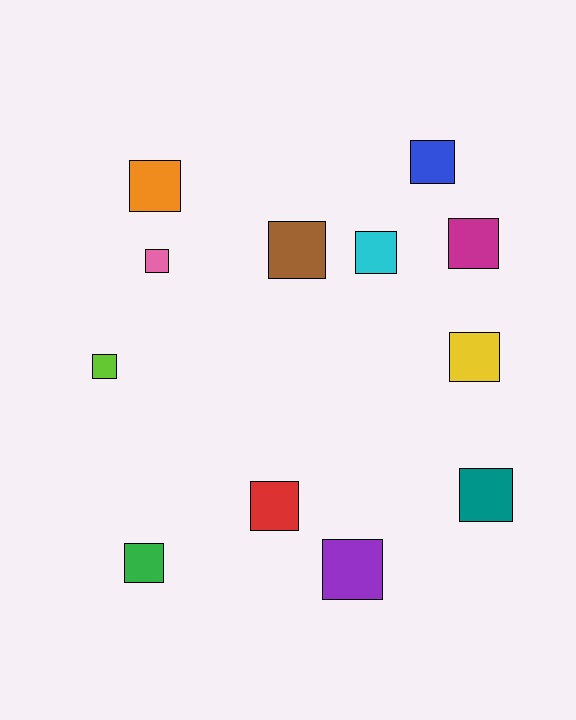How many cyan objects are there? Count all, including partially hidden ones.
There is 1 cyan object.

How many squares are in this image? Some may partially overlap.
There are 12 squares.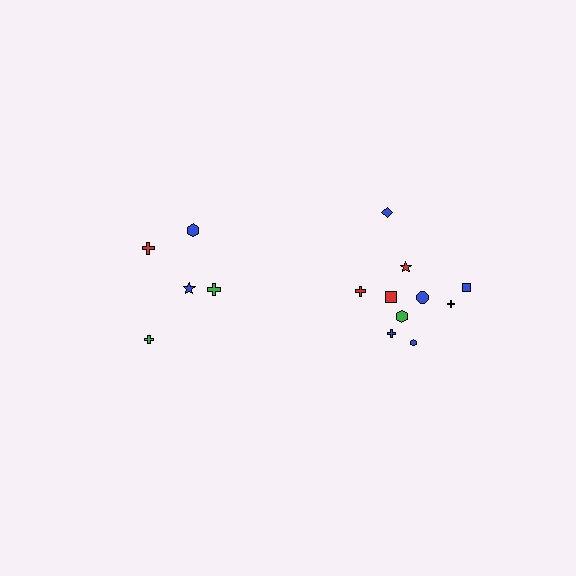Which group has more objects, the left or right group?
The right group.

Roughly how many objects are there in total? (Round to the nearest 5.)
Roughly 15 objects in total.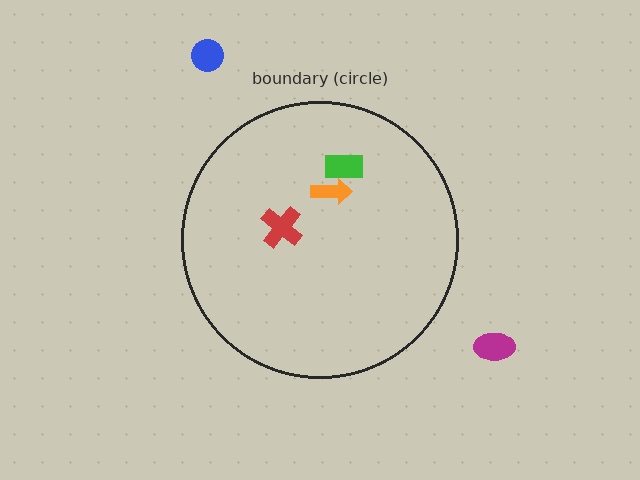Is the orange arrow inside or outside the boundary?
Inside.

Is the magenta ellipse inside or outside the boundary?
Outside.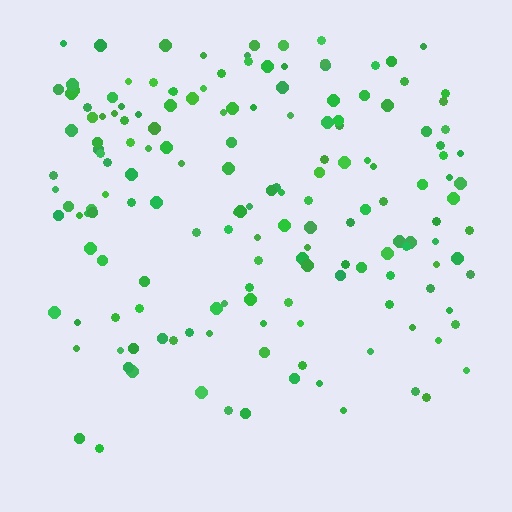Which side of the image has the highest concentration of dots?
The top.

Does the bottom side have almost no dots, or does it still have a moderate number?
Still a moderate number, just noticeably fewer than the top.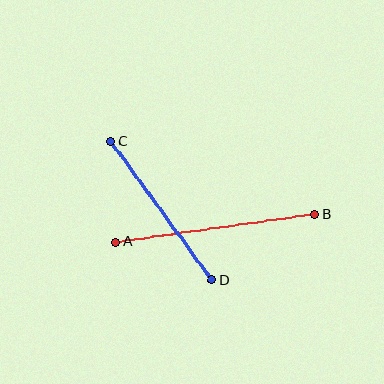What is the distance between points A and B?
The distance is approximately 201 pixels.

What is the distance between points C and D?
The distance is approximately 171 pixels.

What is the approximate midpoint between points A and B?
The midpoint is at approximately (215, 228) pixels.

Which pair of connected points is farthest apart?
Points A and B are farthest apart.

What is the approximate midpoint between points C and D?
The midpoint is at approximately (161, 211) pixels.